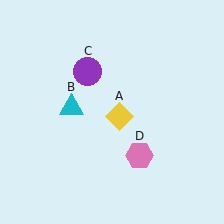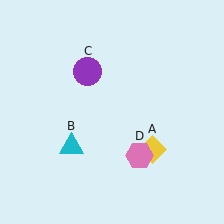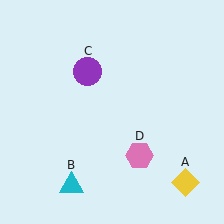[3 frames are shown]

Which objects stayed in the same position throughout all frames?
Purple circle (object C) and pink hexagon (object D) remained stationary.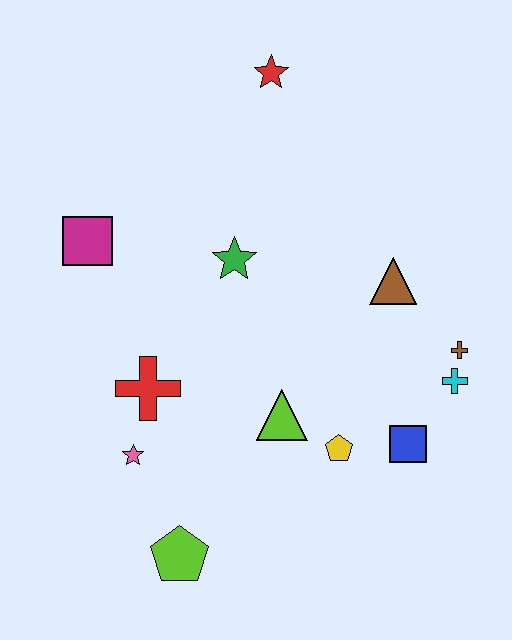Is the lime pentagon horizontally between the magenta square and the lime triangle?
Yes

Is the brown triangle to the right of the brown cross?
No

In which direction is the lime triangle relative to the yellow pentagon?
The lime triangle is to the left of the yellow pentagon.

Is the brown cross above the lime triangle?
Yes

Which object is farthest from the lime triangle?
The red star is farthest from the lime triangle.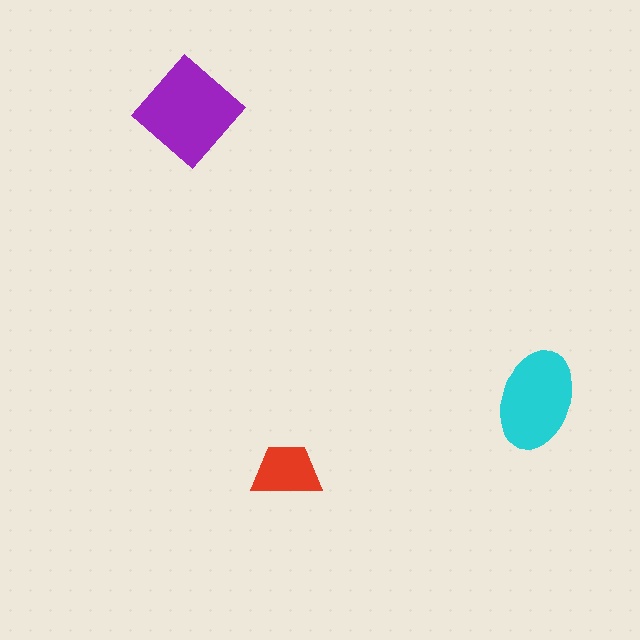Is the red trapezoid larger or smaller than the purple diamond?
Smaller.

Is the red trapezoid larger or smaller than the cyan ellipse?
Smaller.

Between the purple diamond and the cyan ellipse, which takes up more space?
The purple diamond.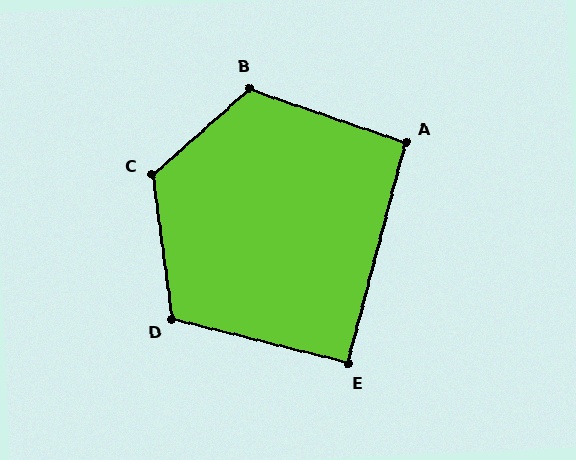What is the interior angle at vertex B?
Approximately 119 degrees (obtuse).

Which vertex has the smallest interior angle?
E, at approximately 91 degrees.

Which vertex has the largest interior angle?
C, at approximately 124 degrees.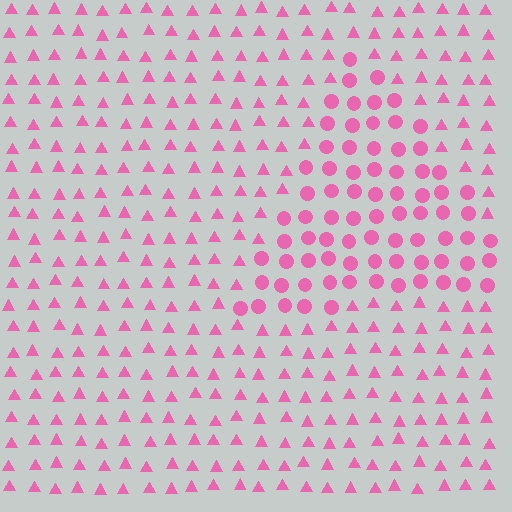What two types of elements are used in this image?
The image uses circles inside the triangle region and triangles outside it.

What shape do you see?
I see a triangle.